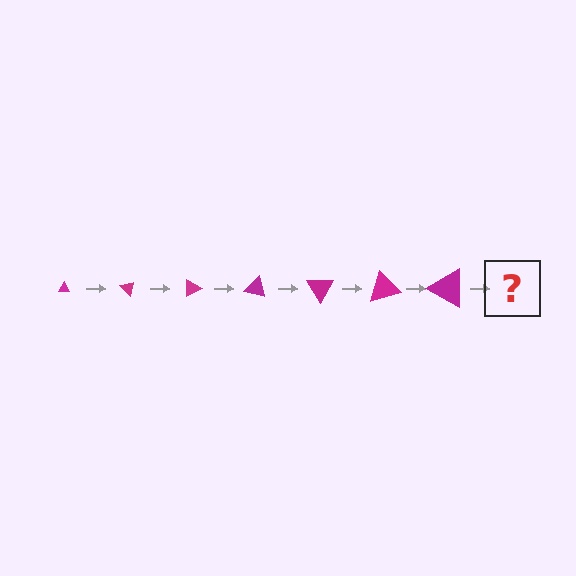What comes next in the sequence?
The next element should be a triangle, larger than the previous one and rotated 315 degrees from the start.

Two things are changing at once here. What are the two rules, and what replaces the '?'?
The two rules are that the triangle grows larger each step and it rotates 45 degrees each step. The '?' should be a triangle, larger than the previous one and rotated 315 degrees from the start.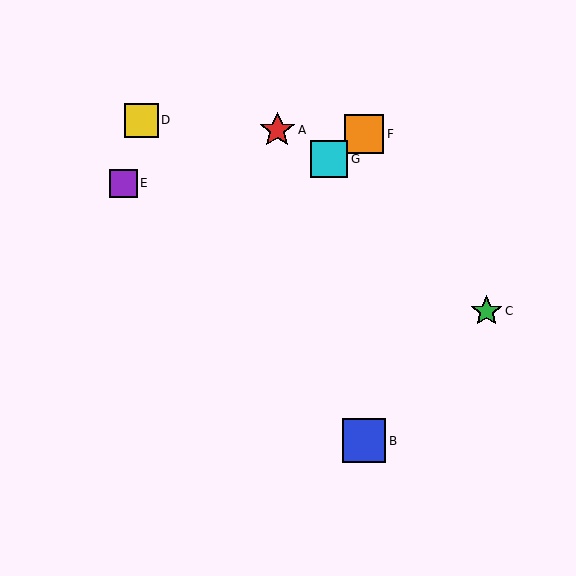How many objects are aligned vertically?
2 objects (B, F) are aligned vertically.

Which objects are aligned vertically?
Objects B, F are aligned vertically.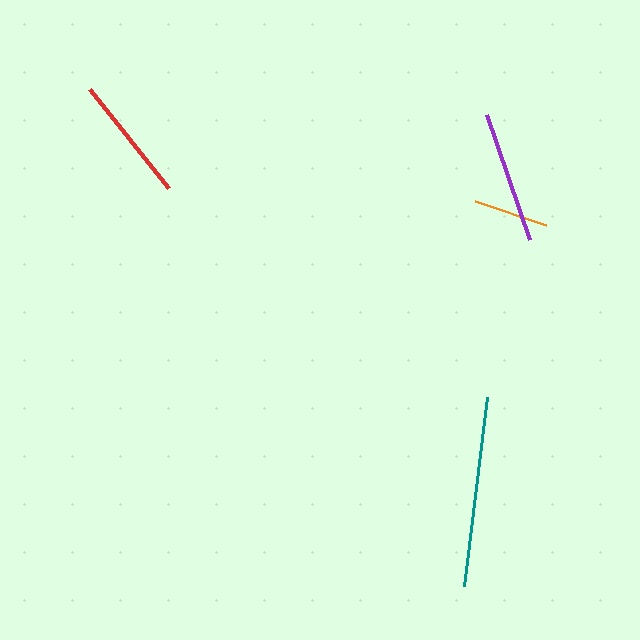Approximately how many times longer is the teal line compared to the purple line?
The teal line is approximately 1.4 times the length of the purple line.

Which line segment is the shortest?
The orange line is the shortest at approximately 75 pixels.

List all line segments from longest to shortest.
From longest to shortest: teal, purple, red, orange.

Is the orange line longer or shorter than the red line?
The red line is longer than the orange line.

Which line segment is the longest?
The teal line is the longest at approximately 191 pixels.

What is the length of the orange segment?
The orange segment is approximately 75 pixels long.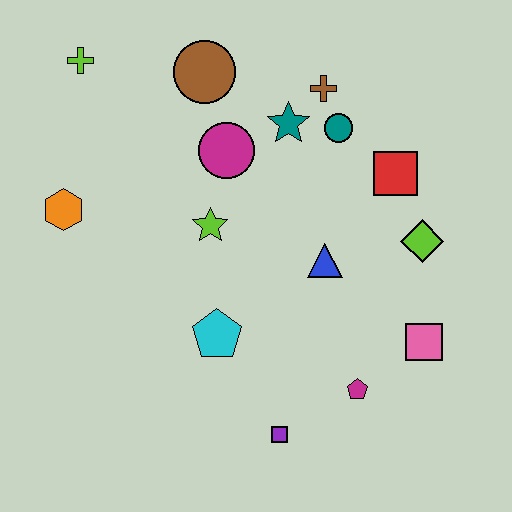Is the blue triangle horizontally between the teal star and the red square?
Yes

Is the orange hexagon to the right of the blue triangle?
No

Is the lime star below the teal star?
Yes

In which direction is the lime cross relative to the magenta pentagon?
The lime cross is above the magenta pentagon.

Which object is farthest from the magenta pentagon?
The lime cross is farthest from the magenta pentagon.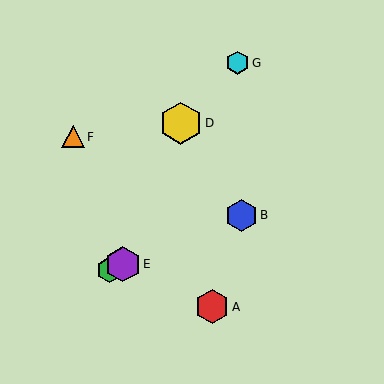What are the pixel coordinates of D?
Object D is at (181, 123).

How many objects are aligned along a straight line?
3 objects (B, C, E) are aligned along a straight line.